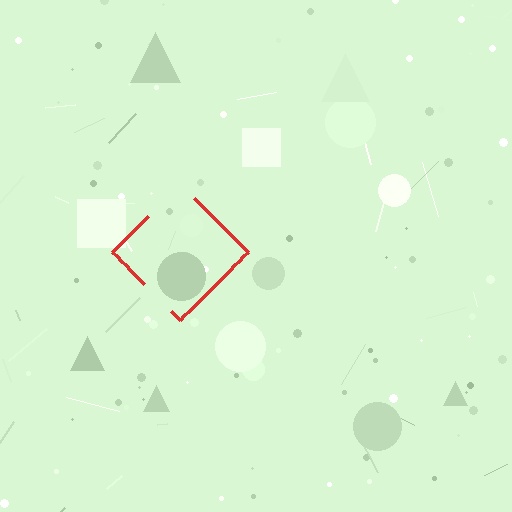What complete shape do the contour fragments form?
The contour fragments form a diamond.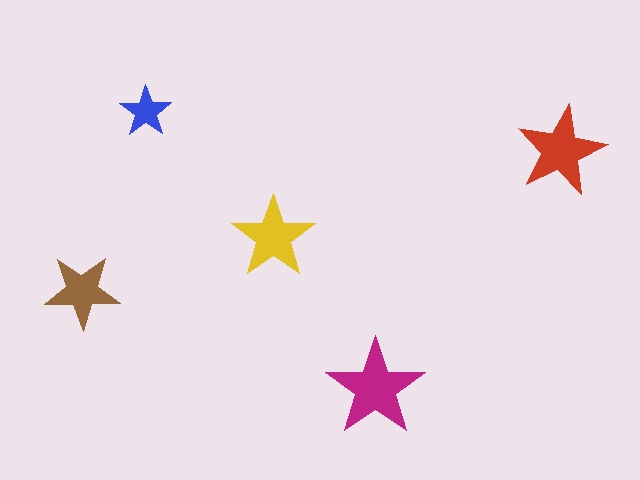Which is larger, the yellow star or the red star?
The red one.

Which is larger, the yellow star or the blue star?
The yellow one.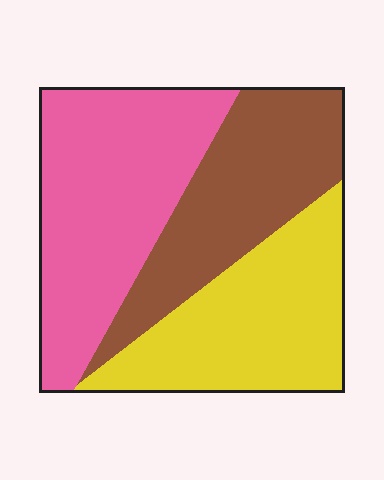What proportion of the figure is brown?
Brown takes up between a sixth and a third of the figure.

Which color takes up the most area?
Pink, at roughly 40%.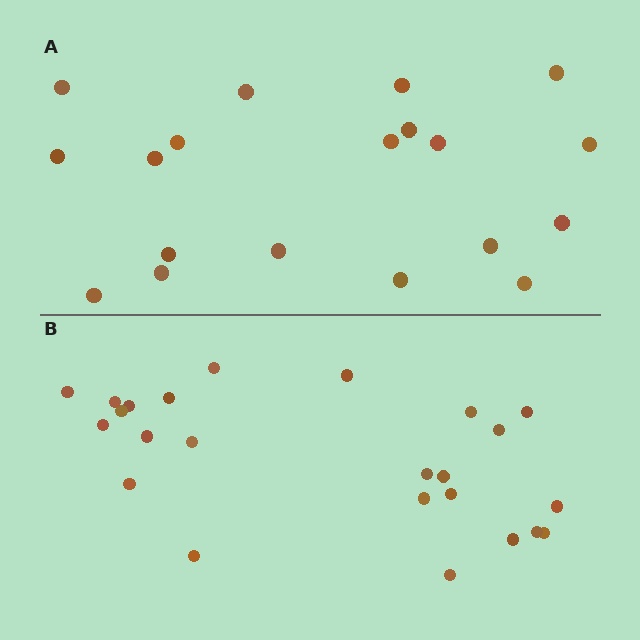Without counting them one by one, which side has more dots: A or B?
Region B (the bottom region) has more dots.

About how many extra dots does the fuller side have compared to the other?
Region B has about 5 more dots than region A.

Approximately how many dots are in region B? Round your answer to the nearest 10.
About 20 dots. (The exact count is 24, which rounds to 20.)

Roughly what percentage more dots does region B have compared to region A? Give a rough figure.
About 25% more.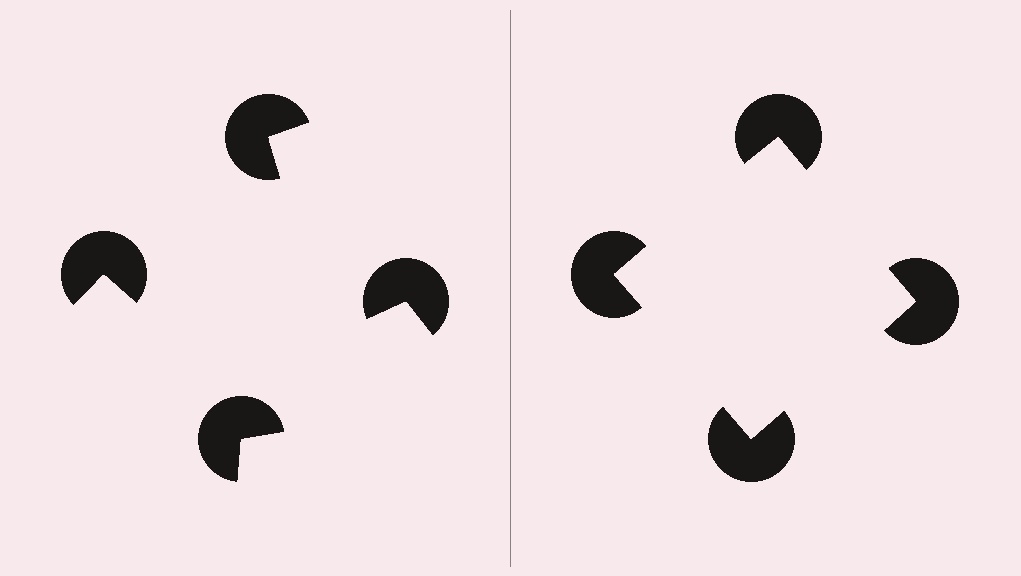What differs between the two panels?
The pac-man discs are positioned identically on both sides; only the wedge orientations differ. On the right they align to a square; on the left they are misaligned.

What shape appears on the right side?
An illusory square.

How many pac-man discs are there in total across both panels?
8 — 4 on each side.